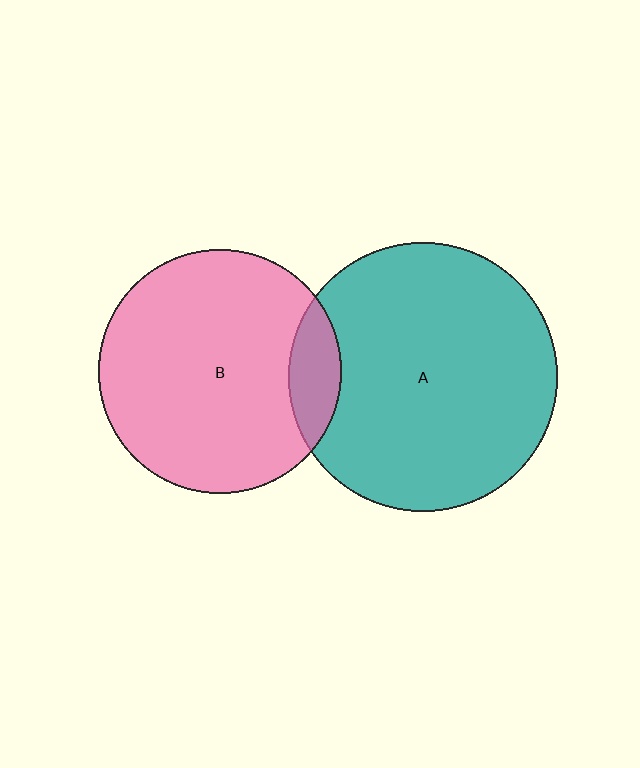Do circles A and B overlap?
Yes.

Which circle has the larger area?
Circle A (teal).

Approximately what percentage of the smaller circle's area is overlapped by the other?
Approximately 10%.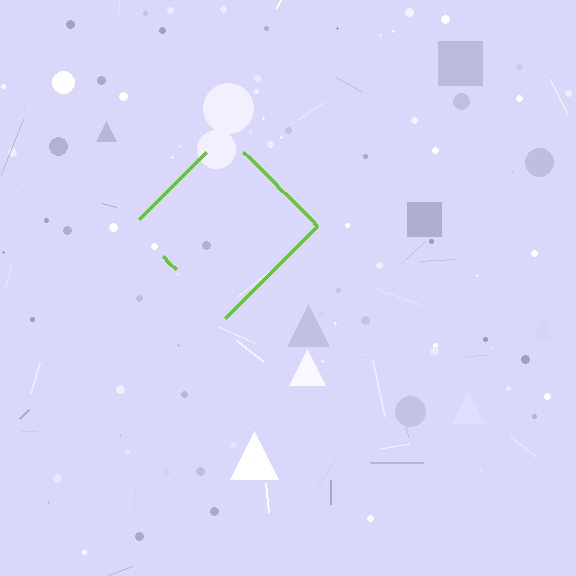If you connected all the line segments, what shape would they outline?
They would outline a diamond.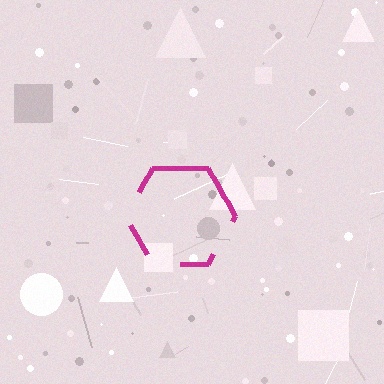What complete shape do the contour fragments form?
The contour fragments form a hexagon.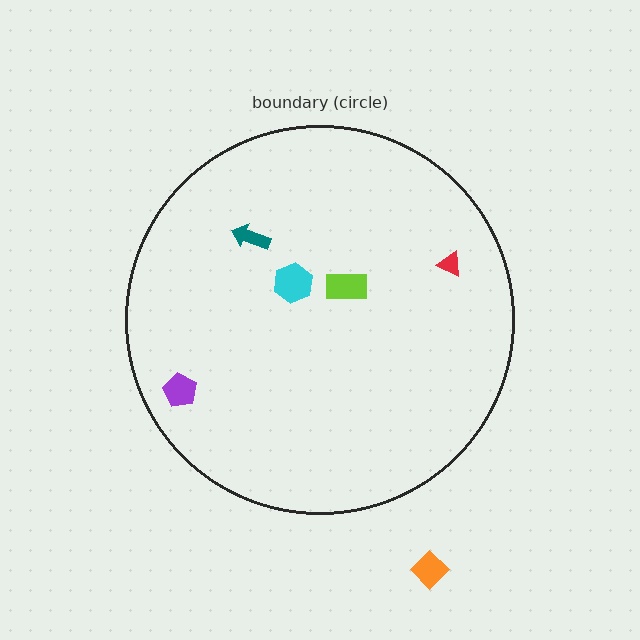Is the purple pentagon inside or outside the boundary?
Inside.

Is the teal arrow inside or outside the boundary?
Inside.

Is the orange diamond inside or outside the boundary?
Outside.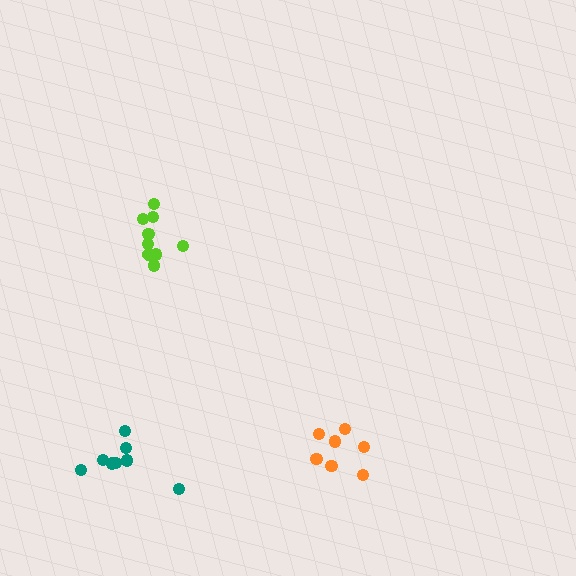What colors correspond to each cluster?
The clusters are colored: orange, teal, lime.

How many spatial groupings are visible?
There are 3 spatial groupings.